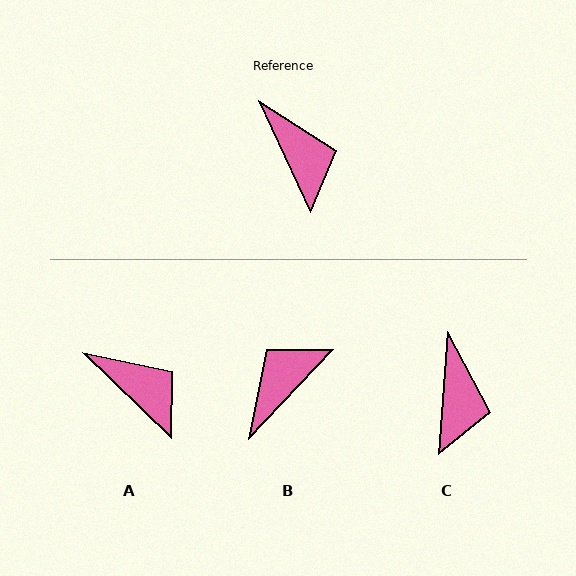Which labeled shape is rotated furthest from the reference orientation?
B, about 112 degrees away.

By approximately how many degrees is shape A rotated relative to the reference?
Approximately 21 degrees counter-clockwise.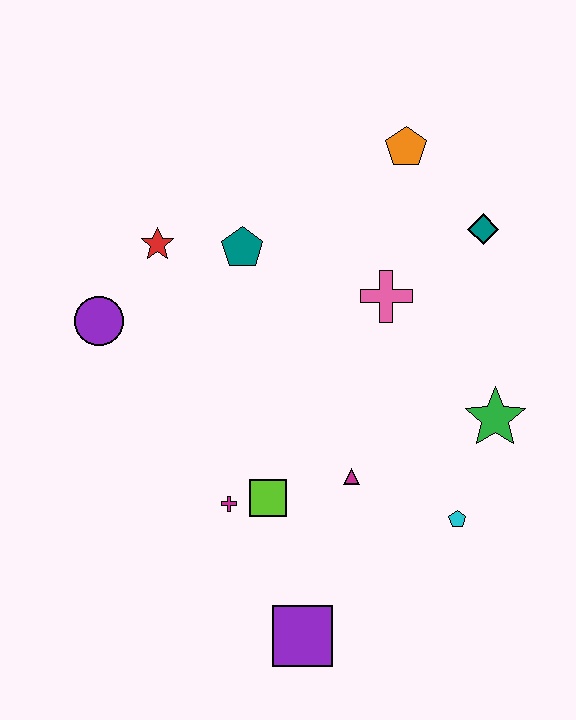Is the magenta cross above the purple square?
Yes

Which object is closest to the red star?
The teal pentagon is closest to the red star.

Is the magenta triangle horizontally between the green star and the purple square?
Yes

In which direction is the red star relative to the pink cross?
The red star is to the left of the pink cross.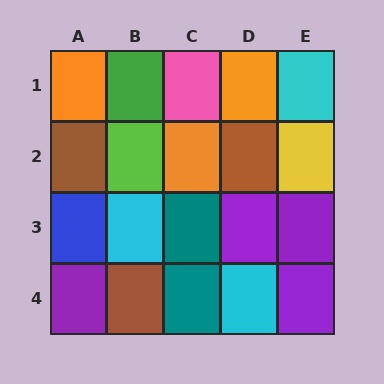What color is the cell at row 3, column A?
Blue.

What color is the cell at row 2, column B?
Lime.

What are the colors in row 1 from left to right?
Orange, green, pink, orange, cyan.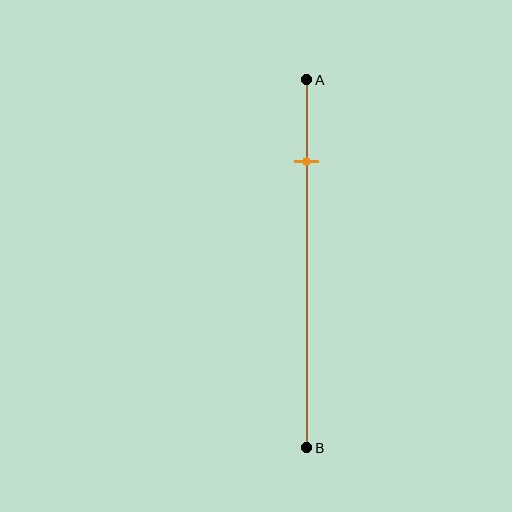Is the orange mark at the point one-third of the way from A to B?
No, the mark is at about 20% from A, not at the 33% one-third point.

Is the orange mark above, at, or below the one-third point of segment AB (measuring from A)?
The orange mark is above the one-third point of segment AB.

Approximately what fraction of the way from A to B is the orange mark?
The orange mark is approximately 20% of the way from A to B.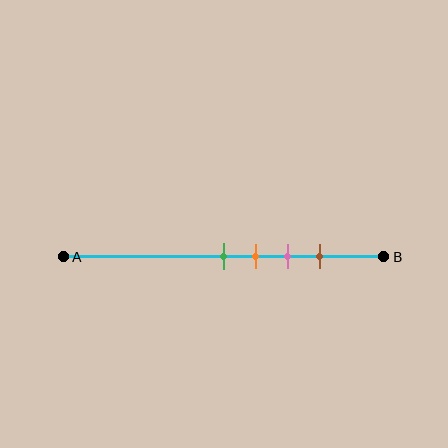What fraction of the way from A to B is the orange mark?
The orange mark is approximately 60% (0.6) of the way from A to B.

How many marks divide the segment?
There are 4 marks dividing the segment.